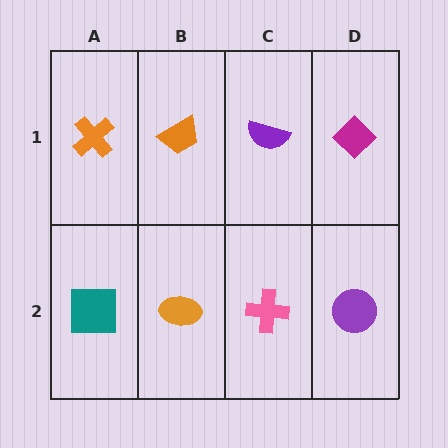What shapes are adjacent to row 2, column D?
A magenta diamond (row 1, column D), a pink cross (row 2, column C).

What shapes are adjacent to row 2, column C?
A purple semicircle (row 1, column C), an orange ellipse (row 2, column B), a purple circle (row 2, column D).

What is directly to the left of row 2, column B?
A teal square.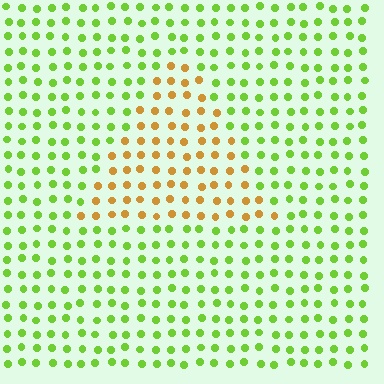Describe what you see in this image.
The image is filled with small lime elements in a uniform arrangement. A triangle-shaped region is visible where the elements are tinted to a slightly different hue, forming a subtle color boundary.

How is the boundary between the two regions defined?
The boundary is defined purely by a slight shift in hue (about 60 degrees). Spacing, size, and orientation are identical on both sides.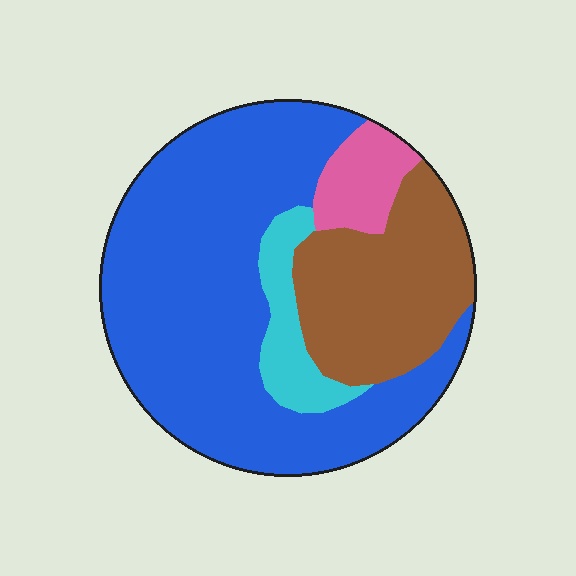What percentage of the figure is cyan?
Cyan takes up about one tenth (1/10) of the figure.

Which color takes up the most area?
Blue, at roughly 60%.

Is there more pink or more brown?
Brown.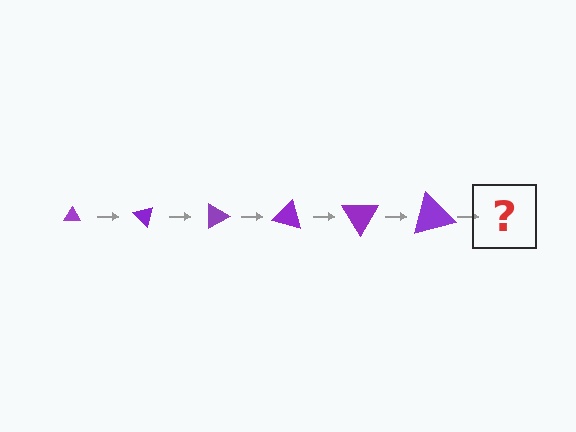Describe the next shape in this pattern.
It should be a triangle, larger than the previous one and rotated 270 degrees from the start.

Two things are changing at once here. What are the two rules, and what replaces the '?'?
The two rules are that the triangle grows larger each step and it rotates 45 degrees each step. The '?' should be a triangle, larger than the previous one and rotated 270 degrees from the start.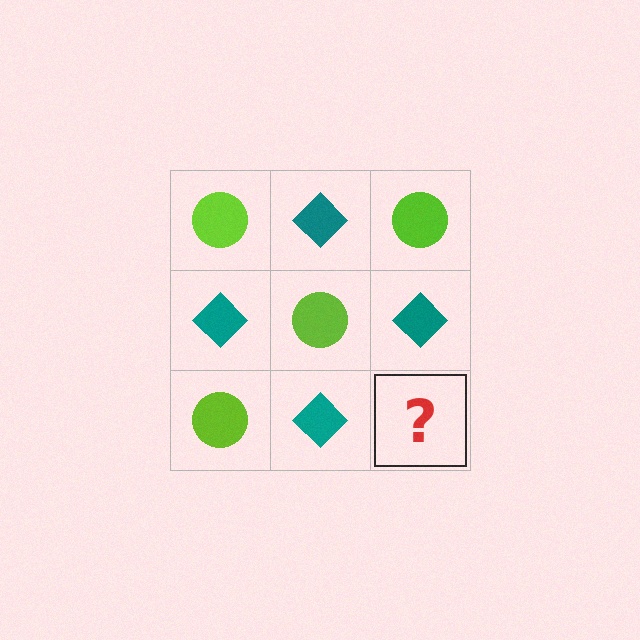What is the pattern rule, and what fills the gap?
The rule is that it alternates lime circle and teal diamond in a checkerboard pattern. The gap should be filled with a lime circle.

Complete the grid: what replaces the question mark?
The question mark should be replaced with a lime circle.